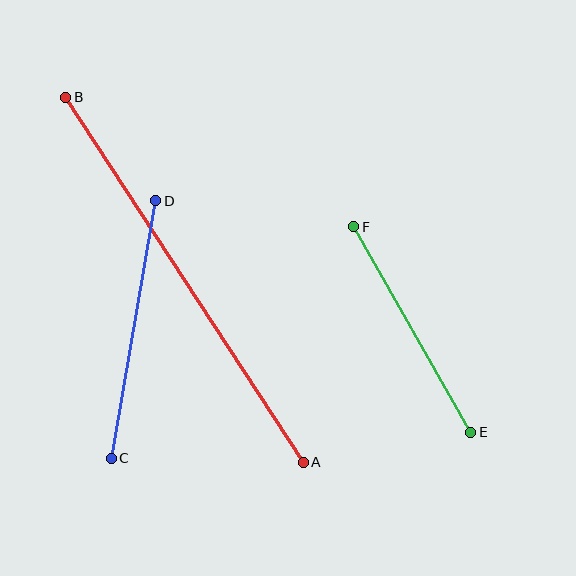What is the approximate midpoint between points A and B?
The midpoint is at approximately (184, 280) pixels.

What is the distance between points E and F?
The distance is approximately 237 pixels.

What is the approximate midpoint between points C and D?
The midpoint is at approximately (134, 330) pixels.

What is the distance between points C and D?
The distance is approximately 261 pixels.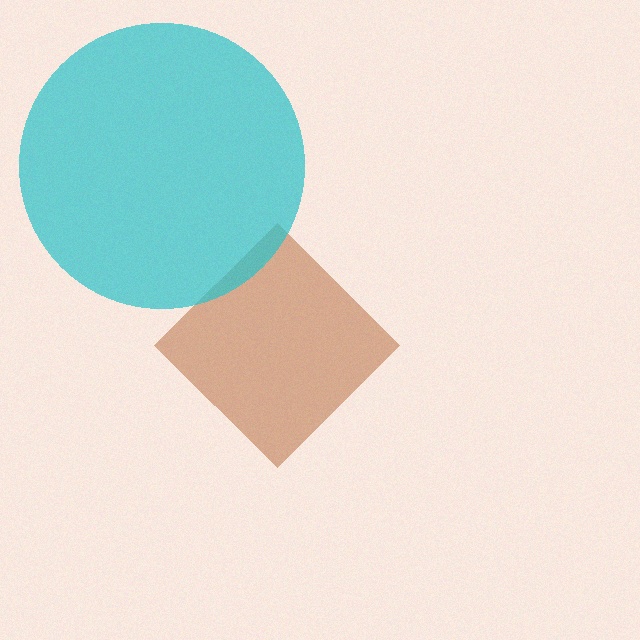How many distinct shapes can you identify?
There are 2 distinct shapes: a brown diamond, a cyan circle.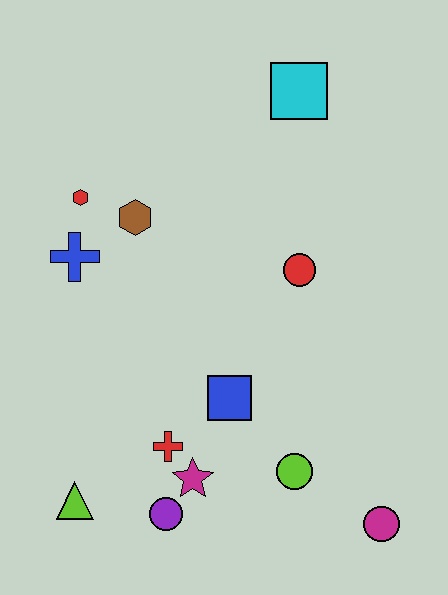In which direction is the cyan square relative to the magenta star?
The cyan square is above the magenta star.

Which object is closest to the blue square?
The red cross is closest to the blue square.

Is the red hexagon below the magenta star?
No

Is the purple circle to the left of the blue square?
Yes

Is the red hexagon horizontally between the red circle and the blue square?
No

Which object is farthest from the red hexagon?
The magenta circle is farthest from the red hexagon.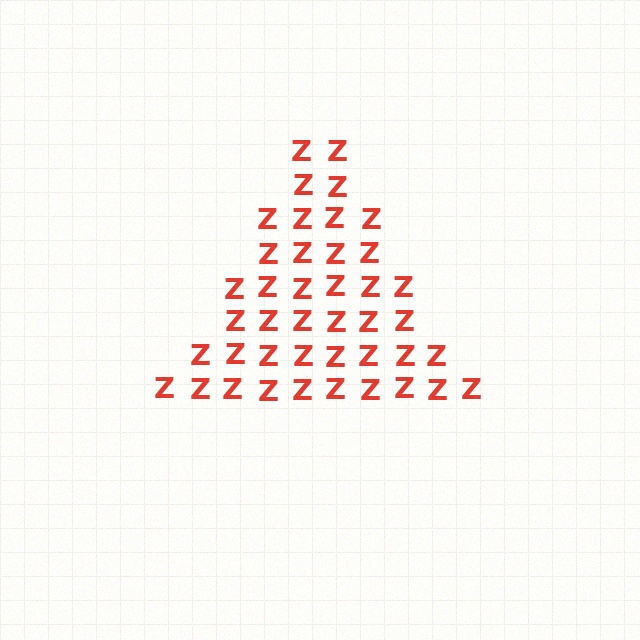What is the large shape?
The large shape is a triangle.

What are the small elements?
The small elements are letter Z's.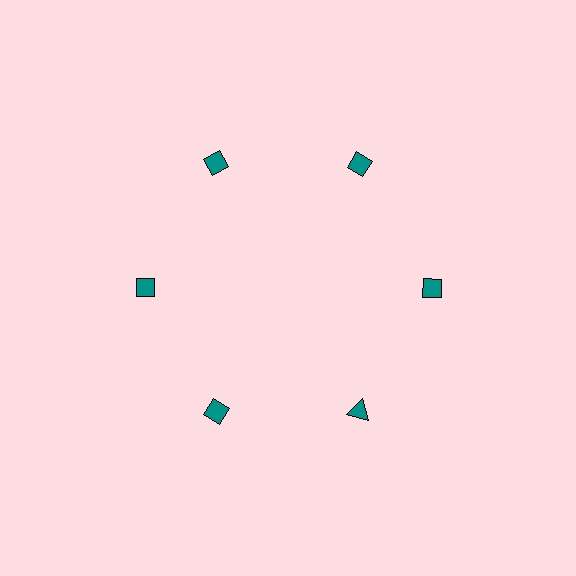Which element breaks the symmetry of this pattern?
The teal triangle at roughly the 5 o'clock position breaks the symmetry. All other shapes are teal diamonds.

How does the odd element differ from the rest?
It has a different shape: triangle instead of diamond.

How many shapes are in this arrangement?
There are 6 shapes arranged in a ring pattern.